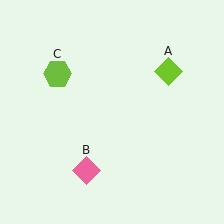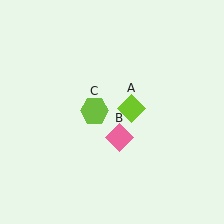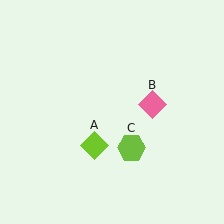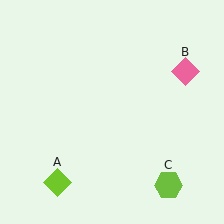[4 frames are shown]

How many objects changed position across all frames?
3 objects changed position: lime diamond (object A), pink diamond (object B), lime hexagon (object C).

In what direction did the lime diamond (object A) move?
The lime diamond (object A) moved down and to the left.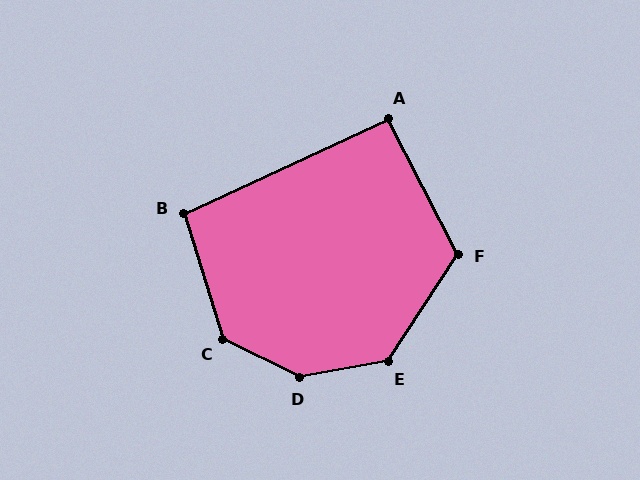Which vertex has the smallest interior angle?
A, at approximately 93 degrees.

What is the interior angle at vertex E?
Approximately 134 degrees (obtuse).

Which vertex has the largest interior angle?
D, at approximately 143 degrees.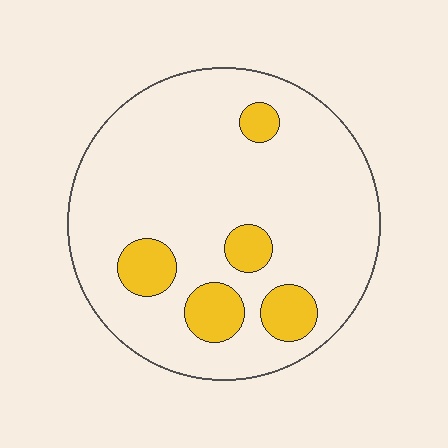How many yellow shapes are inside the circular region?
5.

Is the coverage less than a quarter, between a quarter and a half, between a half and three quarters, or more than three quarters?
Less than a quarter.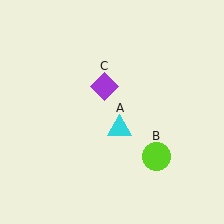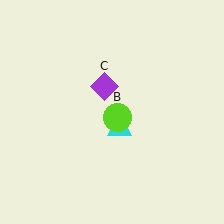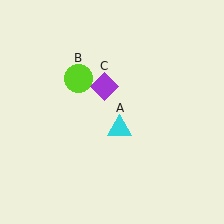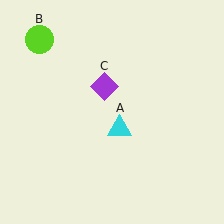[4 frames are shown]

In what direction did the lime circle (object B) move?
The lime circle (object B) moved up and to the left.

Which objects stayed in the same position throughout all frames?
Cyan triangle (object A) and purple diamond (object C) remained stationary.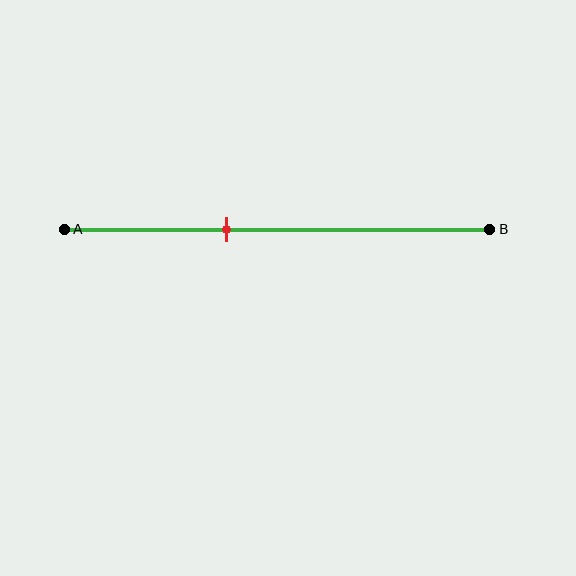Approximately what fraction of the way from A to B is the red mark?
The red mark is approximately 40% of the way from A to B.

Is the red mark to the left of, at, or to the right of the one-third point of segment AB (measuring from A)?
The red mark is to the right of the one-third point of segment AB.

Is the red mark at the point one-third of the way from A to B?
No, the mark is at about 40% from A, not at the 33% one-third point.